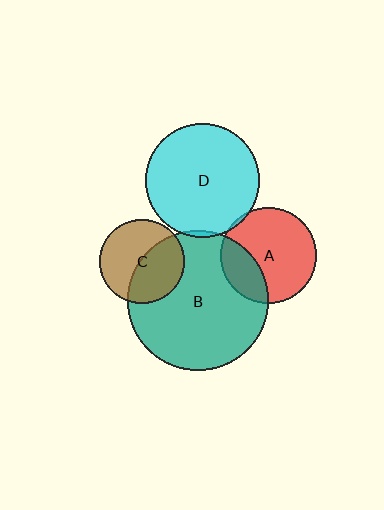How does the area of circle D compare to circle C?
Approximately 1.8 times.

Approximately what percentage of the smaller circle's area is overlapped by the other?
Approximately 5%.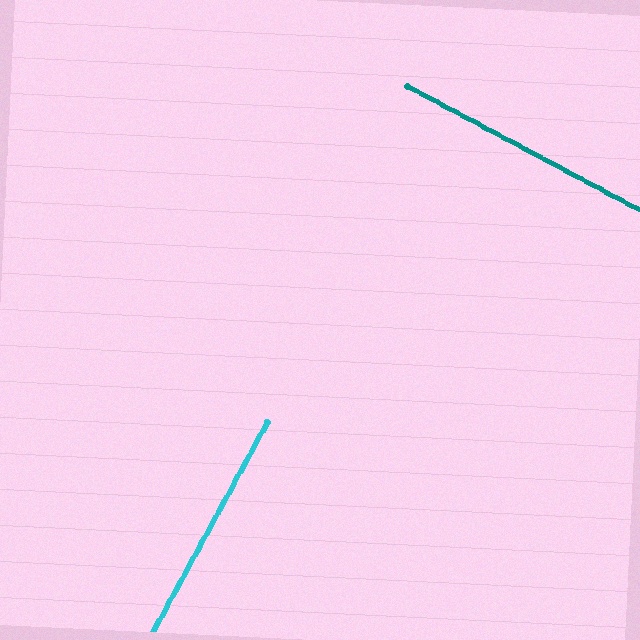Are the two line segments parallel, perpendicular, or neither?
Perpendicular — they meet at approximately 90°.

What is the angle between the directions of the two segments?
Approximately 90 degrees.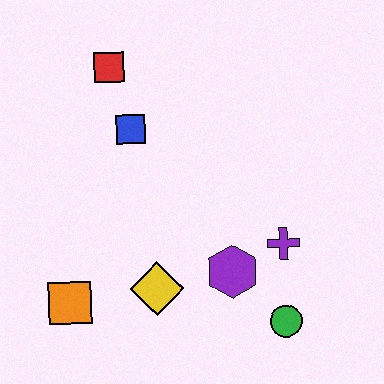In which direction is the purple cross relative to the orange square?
The purple cross is to the right of the orange square.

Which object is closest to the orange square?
The yellow diamond is closest to the orange square.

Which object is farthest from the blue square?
The green circle is farthest from the blue square.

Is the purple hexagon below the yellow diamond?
No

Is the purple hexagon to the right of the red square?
Yes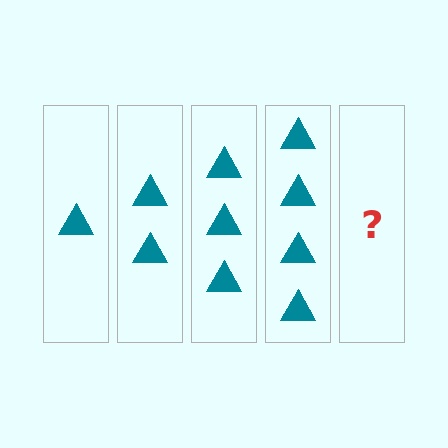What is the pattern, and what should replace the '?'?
The pattern is that each step adds one more triangle. The '?' should be 5 triangles.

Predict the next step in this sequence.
The next step is 5 triangles.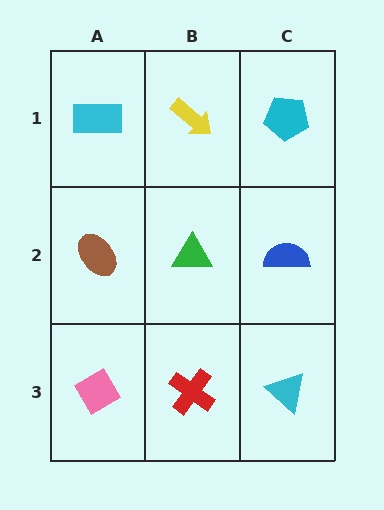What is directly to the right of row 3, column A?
A red cross.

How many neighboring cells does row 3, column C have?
2.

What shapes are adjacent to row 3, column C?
A blue semicircle (row 2, column C), a red cross (row 3, column B).